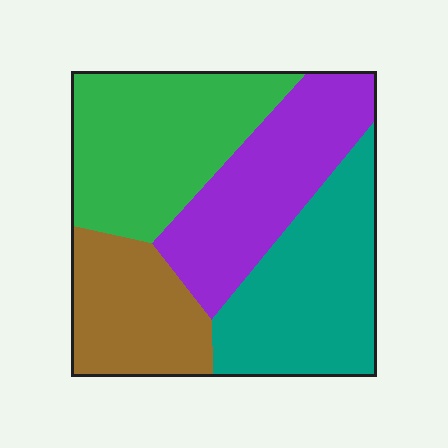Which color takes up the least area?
Brown, at roughly 20%.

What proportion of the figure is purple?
Purple takes up about one quarter (1/4) of the figure.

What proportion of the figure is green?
Green takes up about one quarter (1/4) of the figure.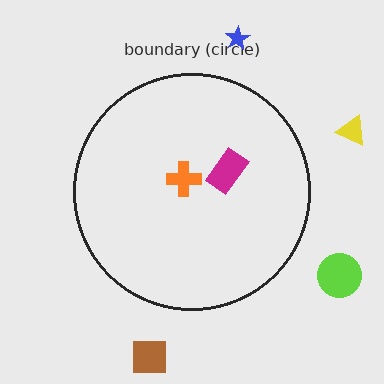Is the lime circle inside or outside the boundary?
Outside.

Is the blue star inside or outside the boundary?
Outside.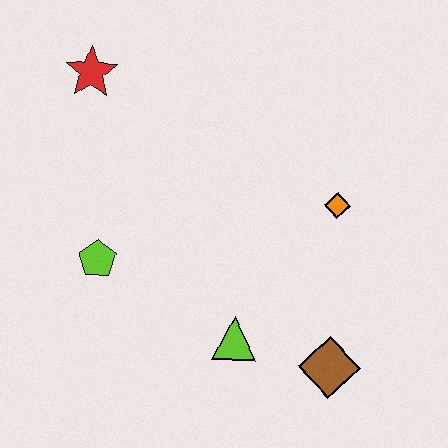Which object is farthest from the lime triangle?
The red star is farthest from the lime triangle.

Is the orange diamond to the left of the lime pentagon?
No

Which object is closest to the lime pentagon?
The lime triangle is closest to the lime pentagon.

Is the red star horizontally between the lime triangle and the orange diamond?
No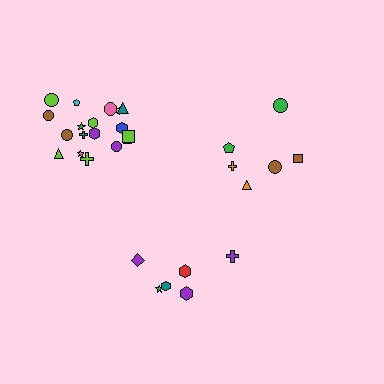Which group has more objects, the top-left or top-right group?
The top-left group.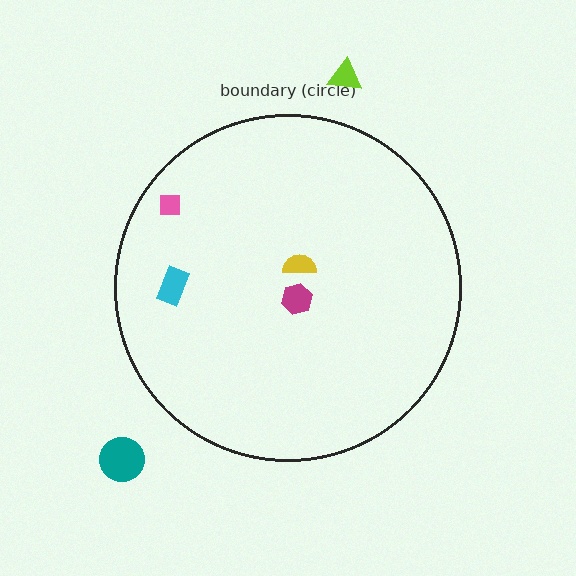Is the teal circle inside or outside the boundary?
Outside.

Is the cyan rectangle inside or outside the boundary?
Inside.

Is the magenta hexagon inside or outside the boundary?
Inside.